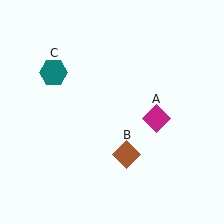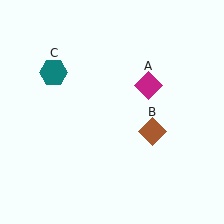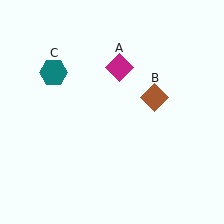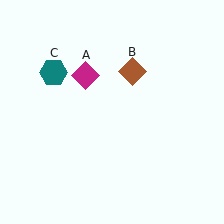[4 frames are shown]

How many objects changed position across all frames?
2 objects changed position: magenta diamond (object A), brown diamond (object B).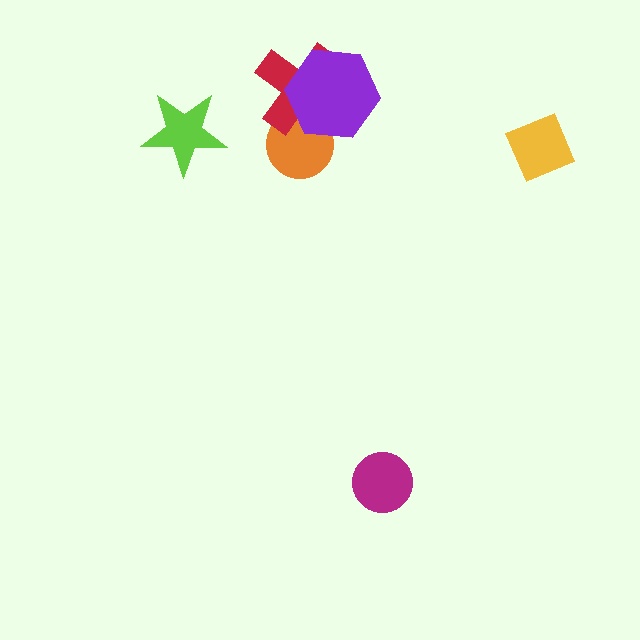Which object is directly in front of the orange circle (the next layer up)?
The red cross is directly in front of the orange circle.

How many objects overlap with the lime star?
0 objects overlap with the lime star.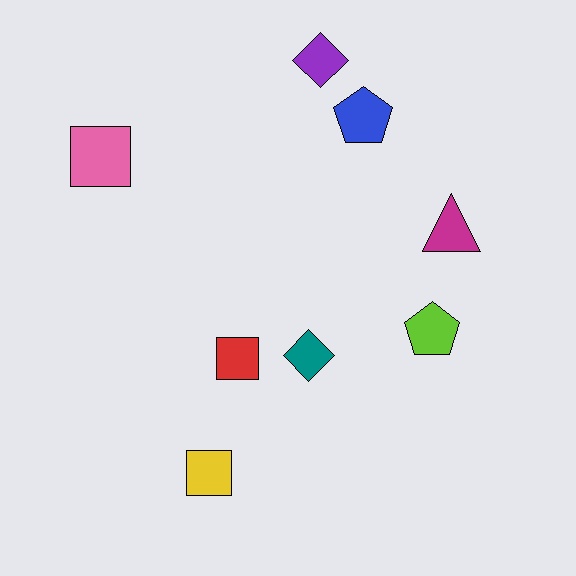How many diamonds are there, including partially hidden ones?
There are 2 diamonds.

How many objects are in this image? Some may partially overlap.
There are 8 objects.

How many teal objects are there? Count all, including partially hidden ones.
There is 1 teal object.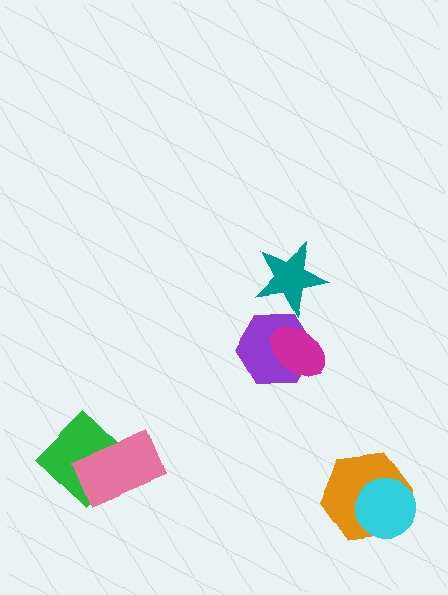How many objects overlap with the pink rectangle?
1 object overlaps with the pink rectangle.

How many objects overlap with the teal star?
0 objects overlap with the teal star.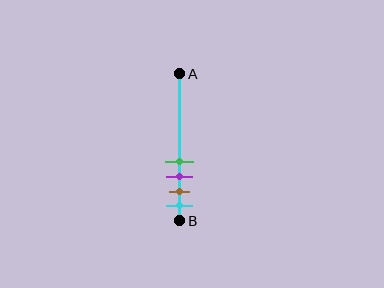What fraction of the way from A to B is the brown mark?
The brown mark is approximately 80% (0.8) of the way from A to B.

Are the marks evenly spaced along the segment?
Yes, the marks are approximately evenly spaced.